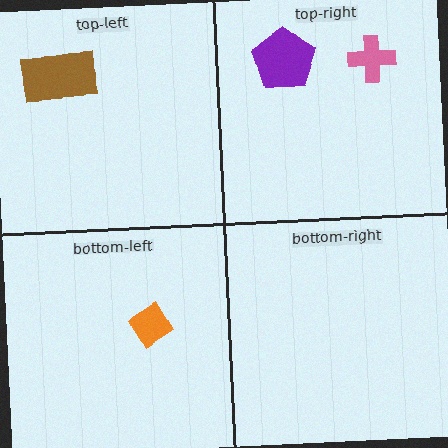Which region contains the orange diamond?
The bottom-left region.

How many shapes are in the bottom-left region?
1.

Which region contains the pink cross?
The top-right region.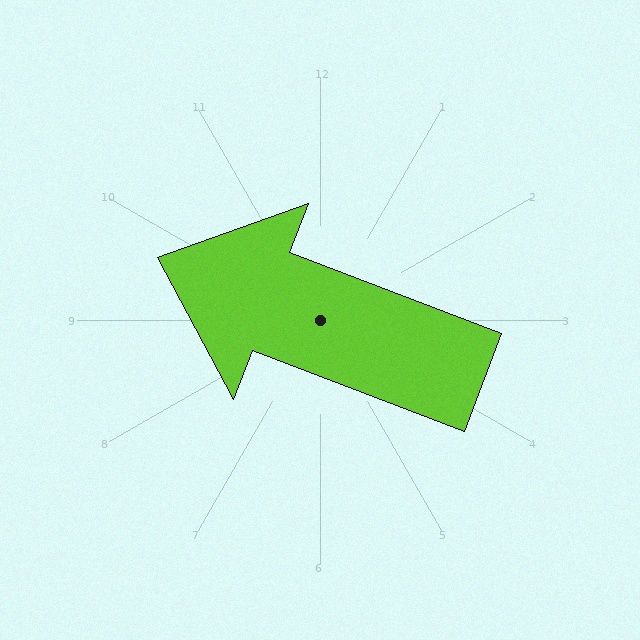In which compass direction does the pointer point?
West.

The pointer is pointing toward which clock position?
Roughly 10 o'clock.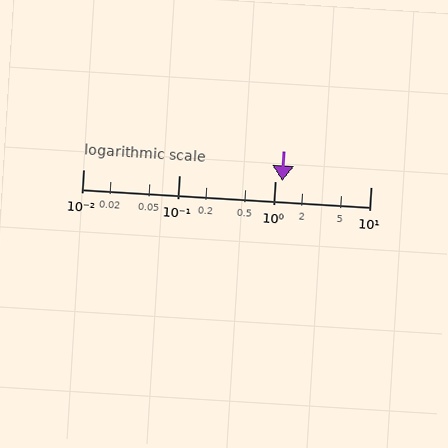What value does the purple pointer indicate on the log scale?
The pointer indicates approximately 1.2.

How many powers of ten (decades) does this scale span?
The scale spans 3 decades, from 0.01 to 10.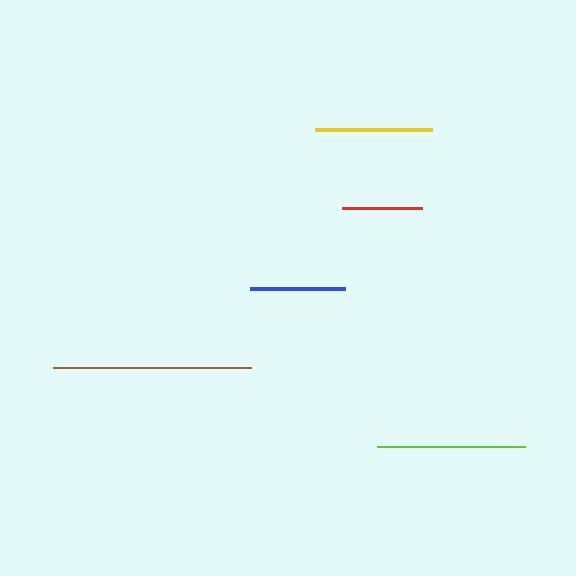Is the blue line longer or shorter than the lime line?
The lime line is longer than the blue line.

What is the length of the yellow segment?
The yellow segment is approximately 117 pixels long.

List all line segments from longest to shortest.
From longest to shortest: brown, lime, yellow, blue, red.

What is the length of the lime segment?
The lime segment is approximately 148 pixels long.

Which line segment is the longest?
The brown line is the longest at approximately 198 pixels.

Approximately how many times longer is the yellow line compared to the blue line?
The yellow line is approximately 1.2 times the length of the blue line.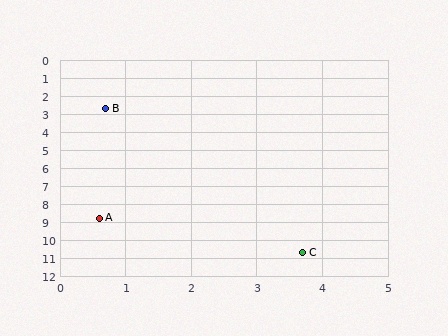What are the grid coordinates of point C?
Point C is at approximately (3.7, 10.7).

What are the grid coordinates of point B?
Point B is at approximately (0.7, 2.7).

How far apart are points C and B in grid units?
Points C and B are about 8.5 grid units apart.